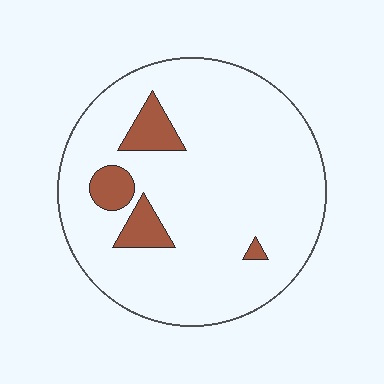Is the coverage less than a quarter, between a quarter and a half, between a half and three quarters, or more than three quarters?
Less than a quarter.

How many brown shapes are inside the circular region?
4.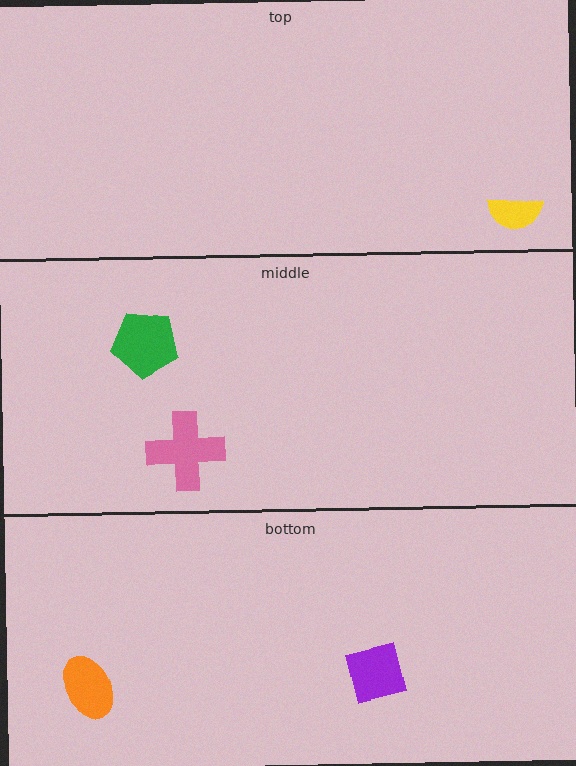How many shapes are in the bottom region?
2.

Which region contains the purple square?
The bottom region.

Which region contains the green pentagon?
The middle region.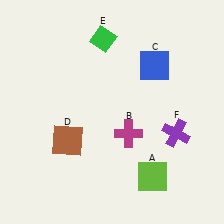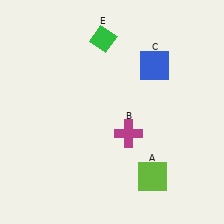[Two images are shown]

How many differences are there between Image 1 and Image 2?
There are 2 differences between the two images.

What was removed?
The brown square (D), the purple cross (F) were removed in Image 2.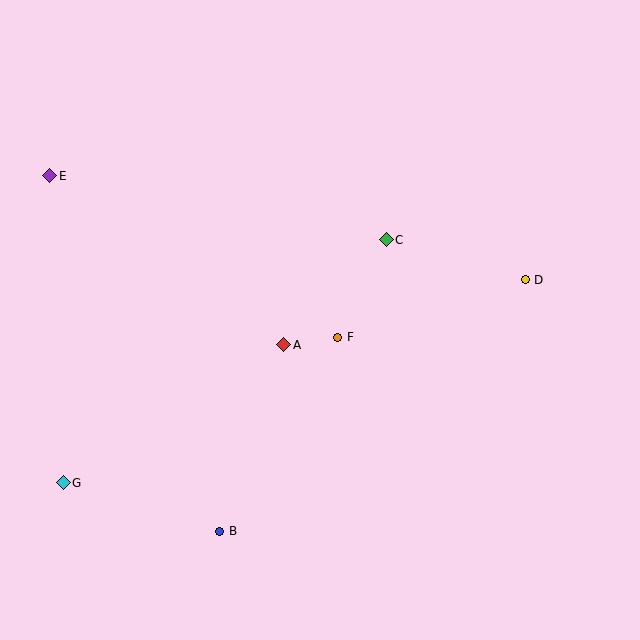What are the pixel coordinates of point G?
Point G is at (63, 483).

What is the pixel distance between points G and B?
The distance between G and B is 164 pixels.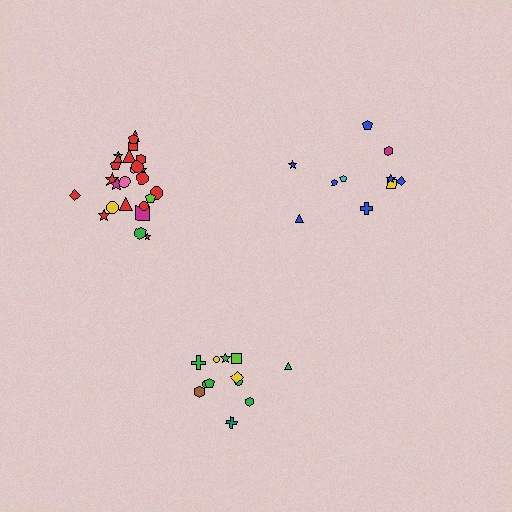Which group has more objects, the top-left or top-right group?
The top-left group.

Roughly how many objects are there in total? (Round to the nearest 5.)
Roughly 45 objects in total.